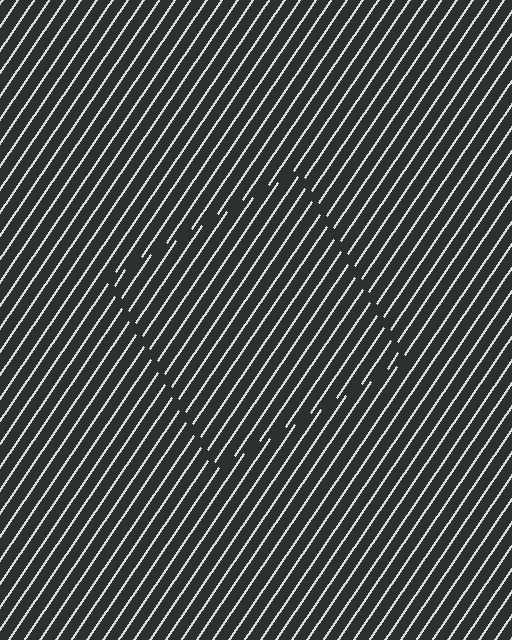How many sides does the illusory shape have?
4 sides — the line-ends trace a square.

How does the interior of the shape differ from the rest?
The interior of the shape contains the same grating, shifted by half a period — the contour is defined by the phase discontinuity where line-ends from the inner and outer gratings abut.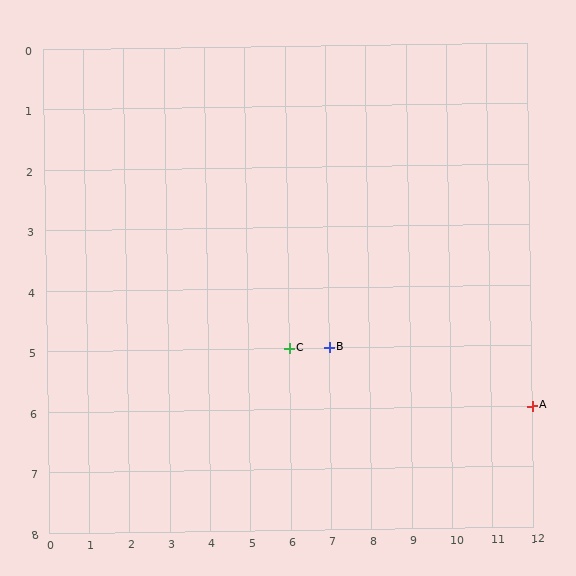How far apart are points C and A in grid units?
Points C and A are 6 columns and 1 row apart (about 6.1 grid units diagonally).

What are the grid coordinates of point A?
Point A is at grid coordinates (12, 6).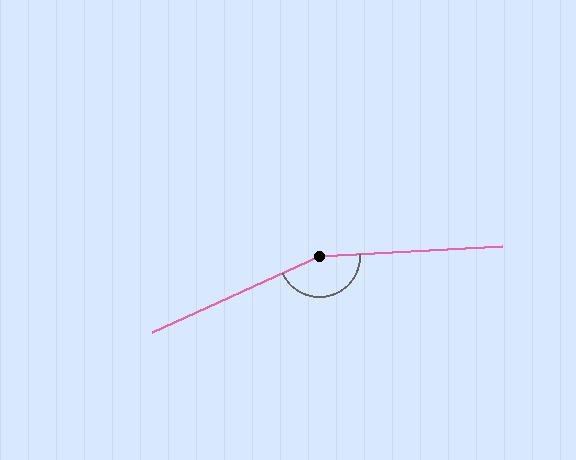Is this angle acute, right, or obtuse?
It is obtuse.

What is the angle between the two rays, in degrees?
Approximately 159 degrees.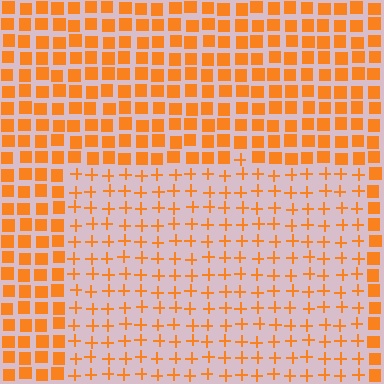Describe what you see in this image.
The image is filled with small orange elements arranged in a uniform grid. A rectangle-shaped region contains plus signs, while the surrounding area contains squares. The boundary is defined purely by the change in element shape.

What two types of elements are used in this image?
The image uses plus signs inside the rectangle region and squares outside it.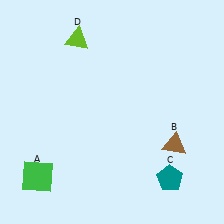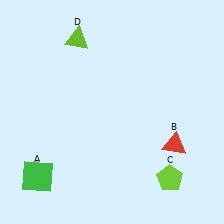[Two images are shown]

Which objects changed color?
B changed from brown to red. C changed from teal to lime.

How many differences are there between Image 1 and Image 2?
There are 2 differences between the two images.